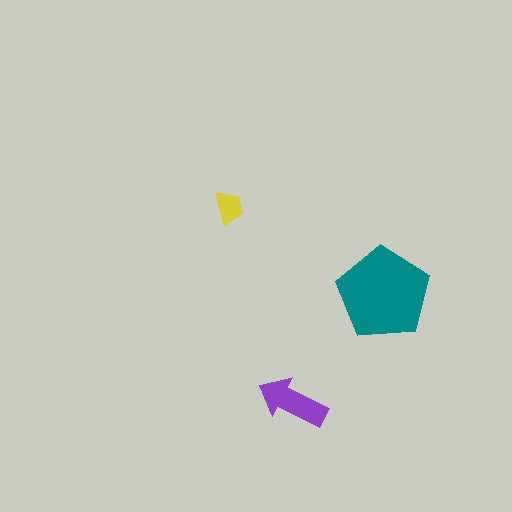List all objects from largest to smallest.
The teal pentagon, the purple arrow, the yellow trapezoid.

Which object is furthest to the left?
The yellow trapezoid is leftmost.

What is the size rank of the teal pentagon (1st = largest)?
1st.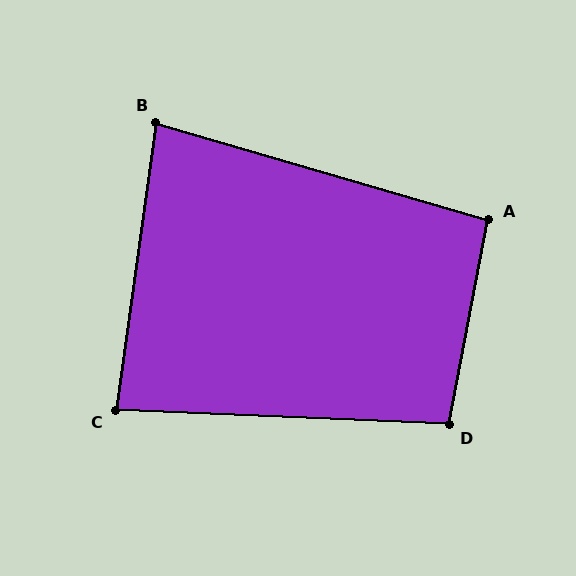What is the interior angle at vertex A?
Approximately 96 degrees (obtuse).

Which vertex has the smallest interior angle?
B, at approximately 82 degrees.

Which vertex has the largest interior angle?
D, at approximately 98 degrees.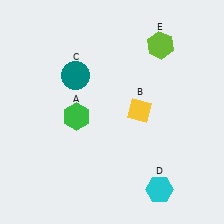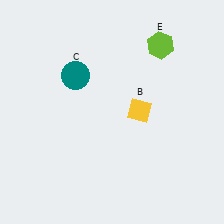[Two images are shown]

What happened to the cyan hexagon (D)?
The cyan hexagon (D) was removed in Image 2. It was in the bottom-right area of Image 1.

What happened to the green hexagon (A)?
The green hexagon (A) was removed in Image 2. It was in the bottom-left area of Image 1.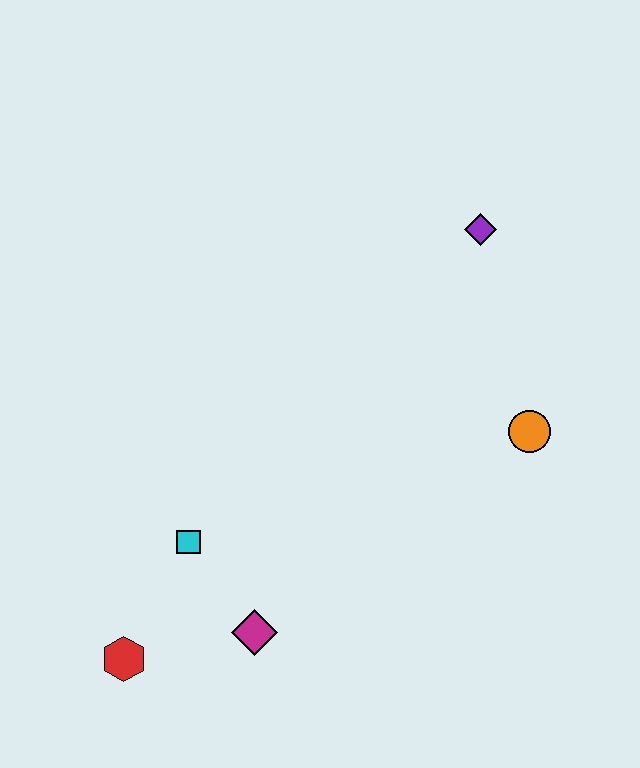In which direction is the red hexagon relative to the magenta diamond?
The red hexagon is to the left of the magenta diamond.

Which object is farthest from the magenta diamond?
The purple diamond is farthest from the magenta diamond.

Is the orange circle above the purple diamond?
No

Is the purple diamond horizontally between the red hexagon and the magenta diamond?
No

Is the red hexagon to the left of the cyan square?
Yes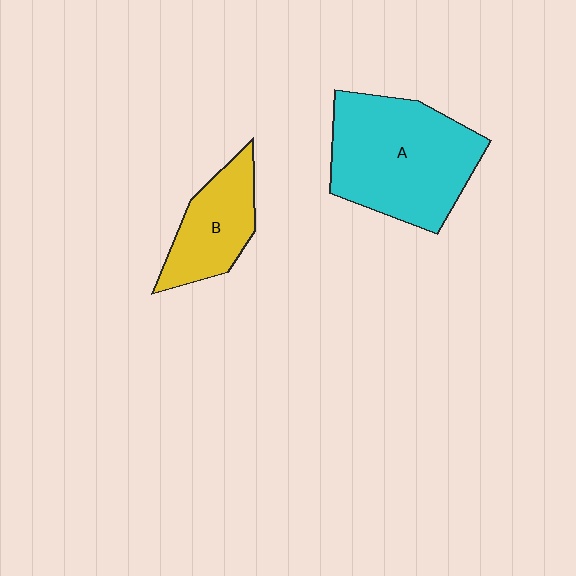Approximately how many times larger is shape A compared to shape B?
Approximately 2.0 times.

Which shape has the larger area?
Shape A (cyan).